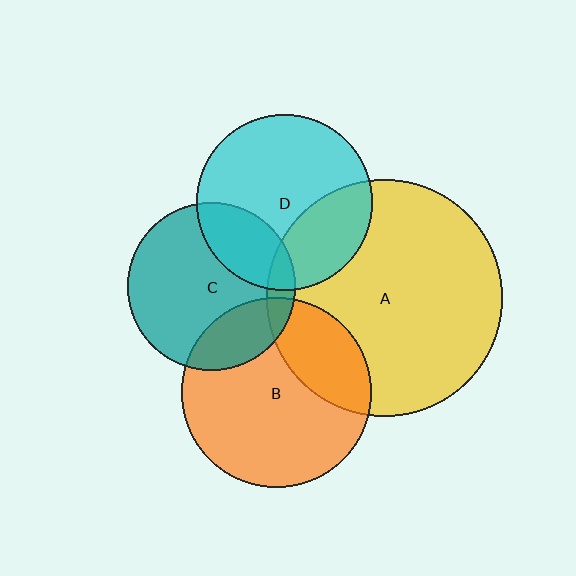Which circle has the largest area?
Circle A (yellow).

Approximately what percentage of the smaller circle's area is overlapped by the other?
Approximately 10%.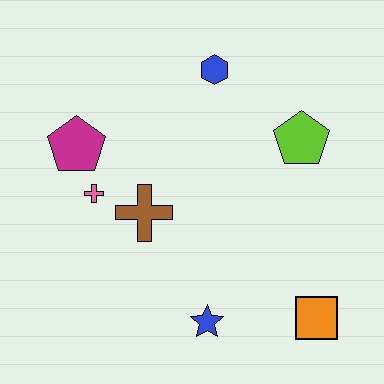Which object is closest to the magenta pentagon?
The pink cross is closest to the magenta pentagon.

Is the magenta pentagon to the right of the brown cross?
No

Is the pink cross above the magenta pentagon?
No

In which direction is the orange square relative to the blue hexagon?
The orange square is below the blue hexagon.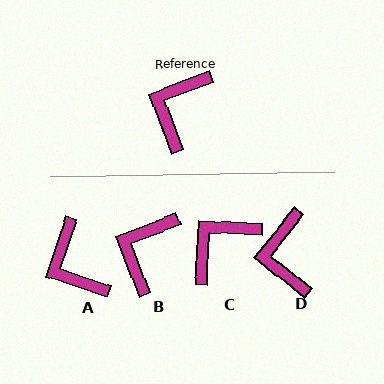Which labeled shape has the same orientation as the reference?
B.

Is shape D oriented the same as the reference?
No, it is off by about 30 degrees.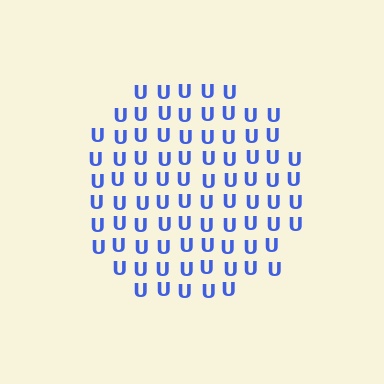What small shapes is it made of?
It is made of small letter U's.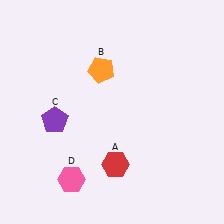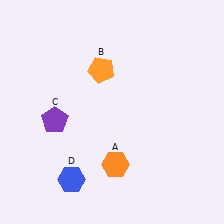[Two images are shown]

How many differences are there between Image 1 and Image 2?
There are 2 differences between the two images.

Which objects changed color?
A changed from red to orange. D changed from pink to blue.